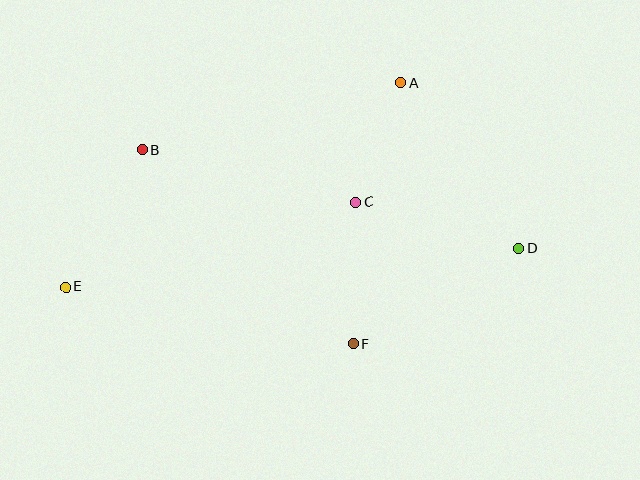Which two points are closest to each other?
Points A and C are closest to each other.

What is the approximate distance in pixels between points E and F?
The distance between E and F is approximately 293 pixels.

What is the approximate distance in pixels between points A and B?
The distance between A and B is approximately 267 pixels.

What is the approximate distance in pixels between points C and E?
The distance between C and E is approximately 302 pixels.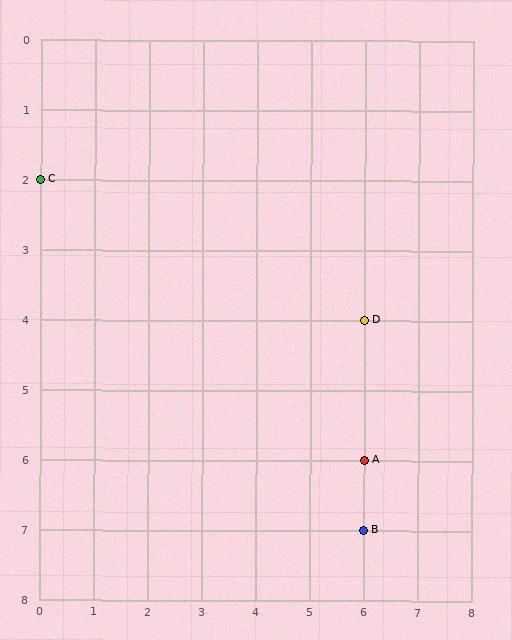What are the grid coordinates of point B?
Point B is at grid coordinates (6, 7).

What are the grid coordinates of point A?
Point A is at grid coordinates (6, 6).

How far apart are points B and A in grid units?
Points B and A are 1 row apart.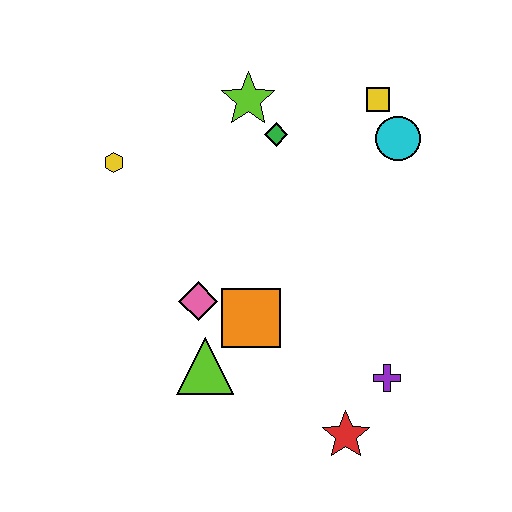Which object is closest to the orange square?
The pink diamond is closest to the orange square.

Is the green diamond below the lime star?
Yes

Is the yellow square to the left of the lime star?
No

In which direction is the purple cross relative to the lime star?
The purple cross is below the lime star.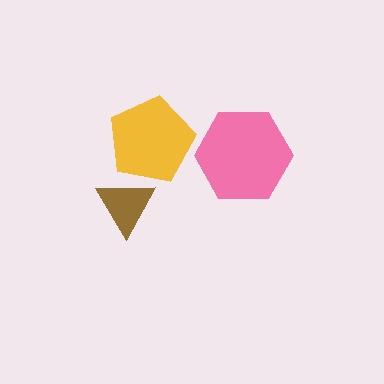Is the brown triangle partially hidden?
Yes, it is partially covered by another shape.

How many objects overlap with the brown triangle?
1 object overlaps with the brown triangle.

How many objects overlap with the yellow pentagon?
1 object overlaps with the yellow pentagon.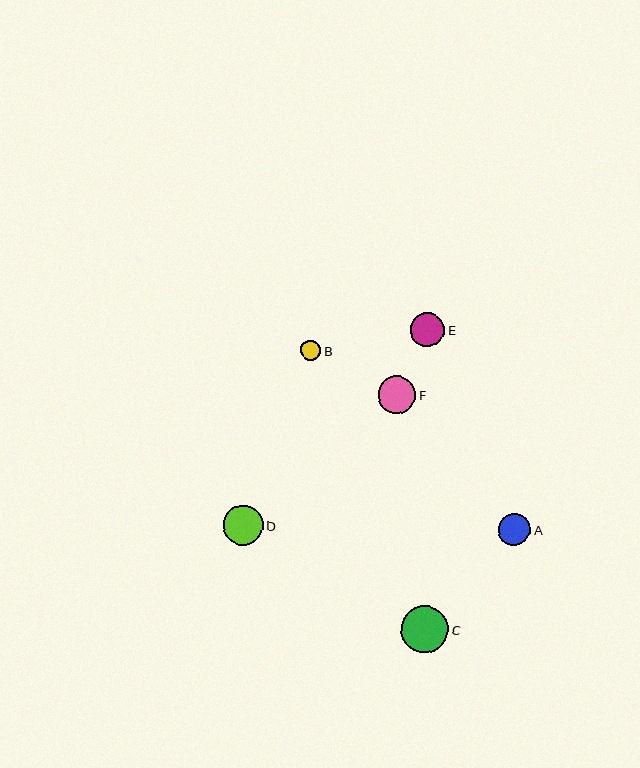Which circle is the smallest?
Circle B is the smallest with a size of approximately 20 pixels.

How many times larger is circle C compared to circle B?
Circle C is approximately 2.4 times the size of circle B.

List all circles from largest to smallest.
From largest to smallest: C, D, F, E, A, B.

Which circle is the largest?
Circle C is the largest with a size of approximately 47 pixels.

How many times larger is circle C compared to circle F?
Circle C is approximately 1.3 times the size of circle F.